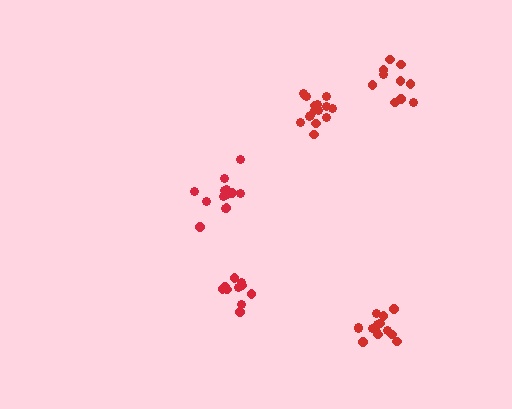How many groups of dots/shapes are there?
There are 5 groups.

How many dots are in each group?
Group 1: 10 dots, Group 2: 10 dots, Group 3: 14 dots, Group 4: 13 dots, Group 5: 16 dots (63 total).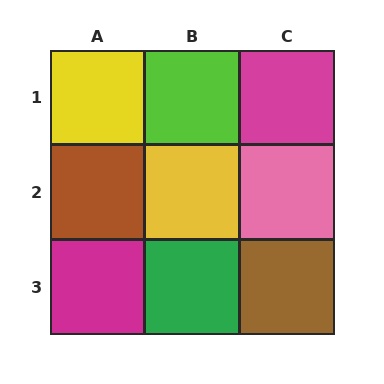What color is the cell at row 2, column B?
Yellow.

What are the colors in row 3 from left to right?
Magenta, green, brown.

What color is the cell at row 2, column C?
Pink.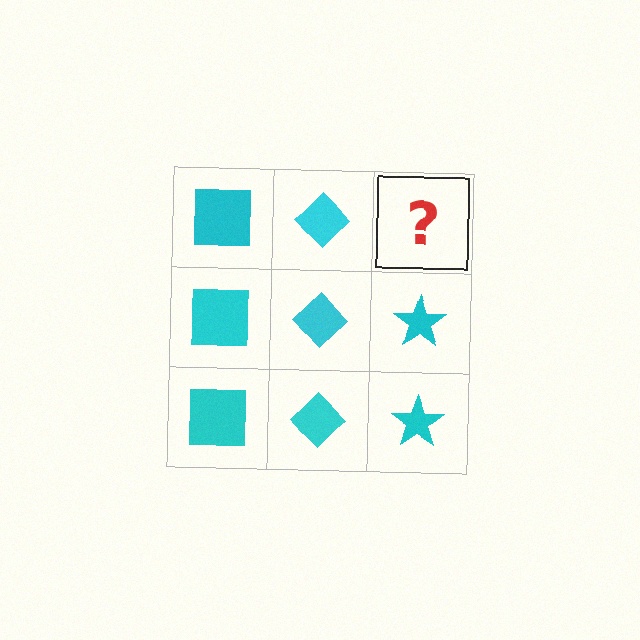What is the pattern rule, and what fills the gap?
The rule is that each column has a consistent shape. The gap should be filled with a cyan star.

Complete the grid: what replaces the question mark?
The question mark should be replaced with a cyan star.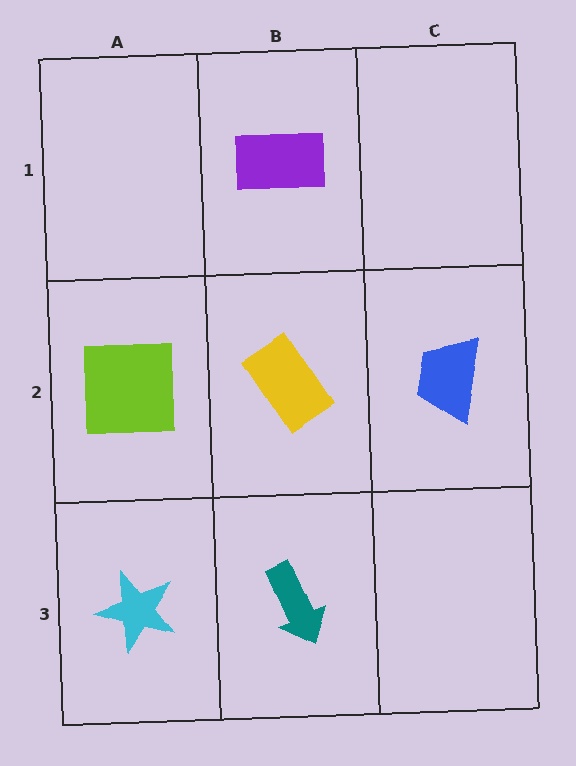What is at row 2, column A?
A lime square.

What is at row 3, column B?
A teal arrow.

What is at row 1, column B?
A purple rectangle.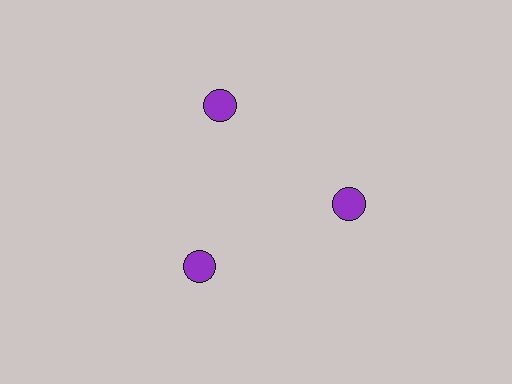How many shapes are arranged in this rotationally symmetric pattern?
There are 3 shapes, arranged in 3 groups of 1.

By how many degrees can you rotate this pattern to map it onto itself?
The pattern maps onto itself every 120 degrees of rotation.